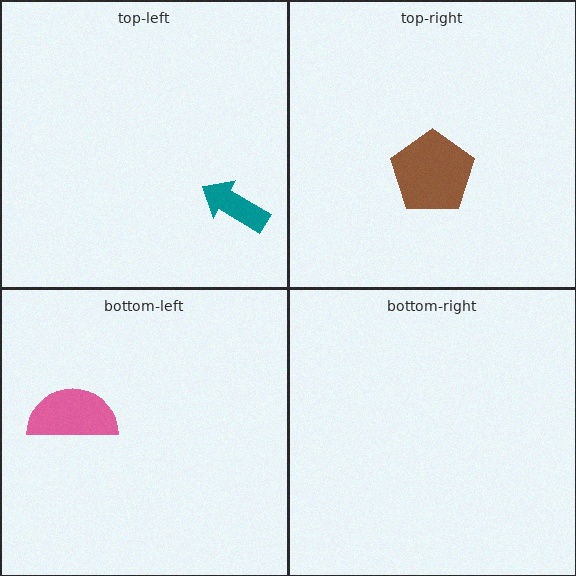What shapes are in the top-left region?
The teal arrow.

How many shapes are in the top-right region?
1.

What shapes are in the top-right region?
The brown pentagon.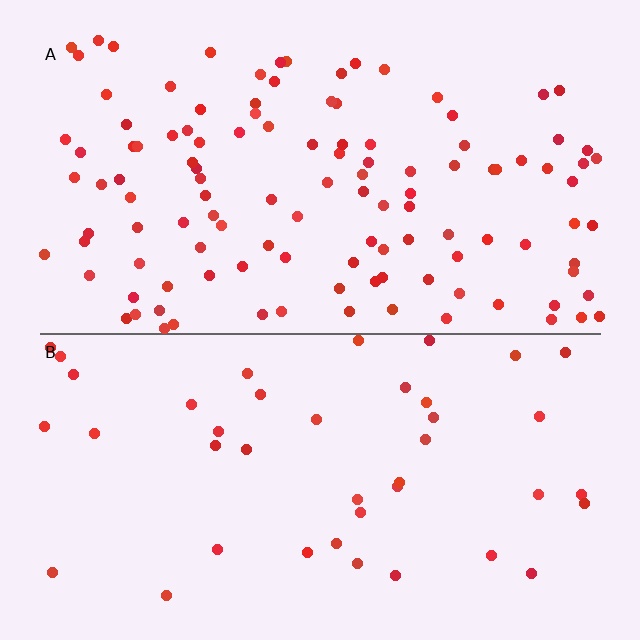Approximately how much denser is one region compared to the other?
Approximately 2.8× — region A over region B.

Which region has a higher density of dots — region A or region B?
A (the top).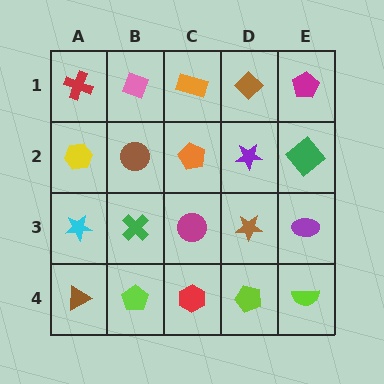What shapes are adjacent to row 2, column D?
A brown diamond (row 1, column D), a brown star (row 3, column D), an orange pentagon (row 2, column C), a green diamond (row 2, column E).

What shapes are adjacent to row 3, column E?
A green diamond (row 2, column E), a lime semicircle (row 4, column E), a brown star (row 3, column D).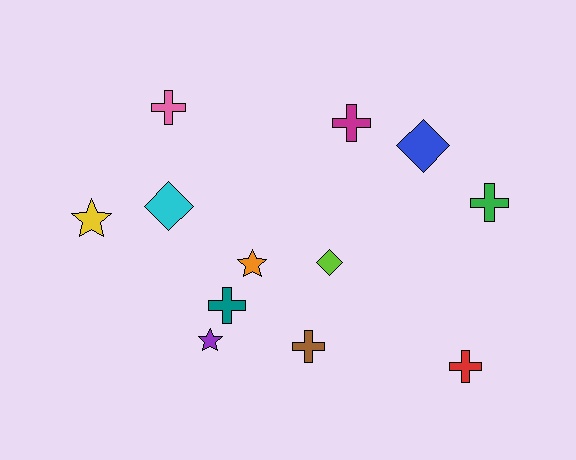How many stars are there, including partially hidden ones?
There are 3 stars.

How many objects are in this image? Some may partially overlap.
There are 12 objects.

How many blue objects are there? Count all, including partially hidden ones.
There is 1 blue object.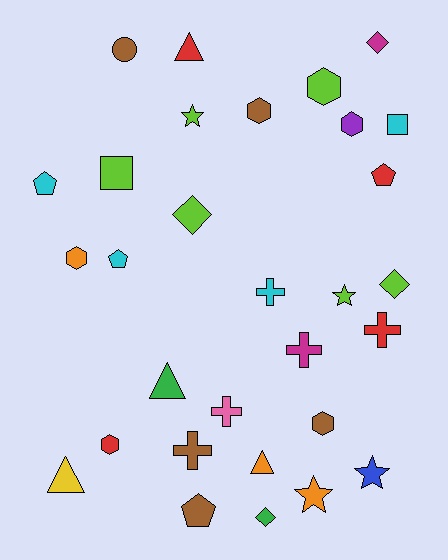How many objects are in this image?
There are 30 objects.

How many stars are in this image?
There are 4 stars.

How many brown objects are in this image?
There are 5 brown objects.